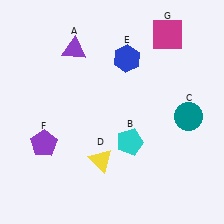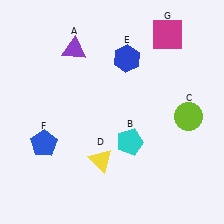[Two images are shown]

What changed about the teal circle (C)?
In Image 1, C is teal. In Image 2, it changed to lime.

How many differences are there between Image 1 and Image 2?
There are 2 differences between the two images.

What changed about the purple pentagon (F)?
In Image 1, F is purple. In Image 2, it changed to blue.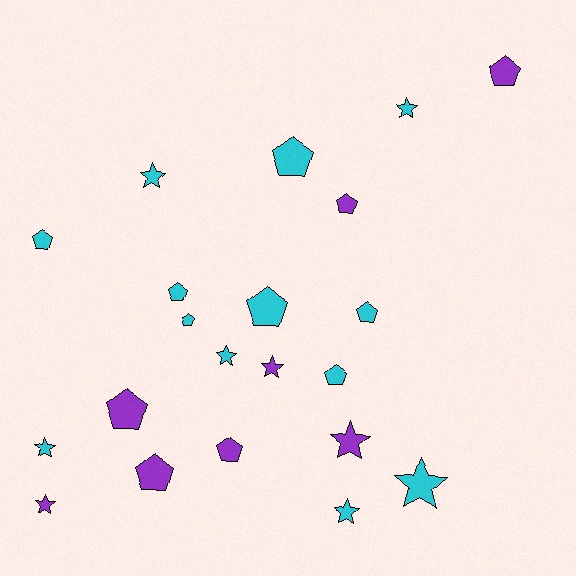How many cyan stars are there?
There are 6 cyan stars.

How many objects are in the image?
There are 21 objects.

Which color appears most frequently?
Cyan, with 13 objects.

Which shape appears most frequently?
Pentagon, with 12 objects.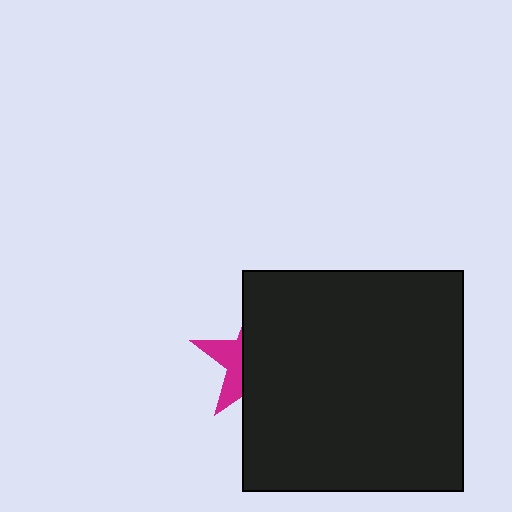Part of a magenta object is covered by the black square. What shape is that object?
It is a star.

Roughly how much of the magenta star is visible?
A small part of it is visible (roughly 32%).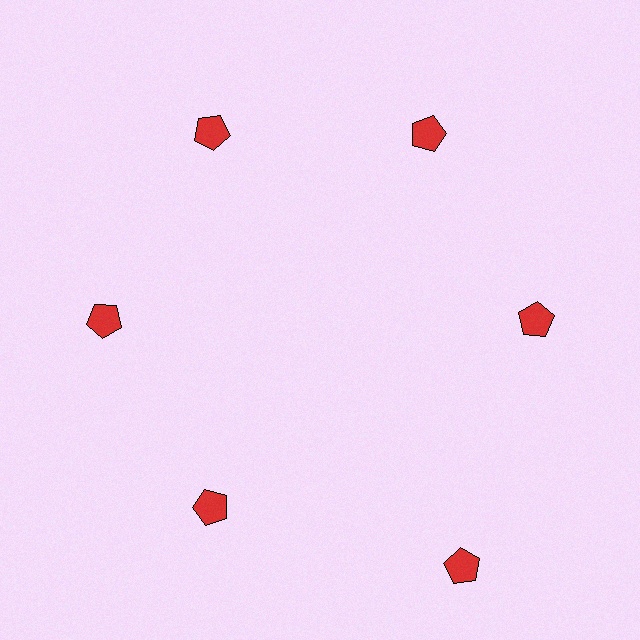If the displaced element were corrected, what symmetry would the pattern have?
It would have 6-fold rotational symmetry — the pattern would map onto itself every 60 degrees.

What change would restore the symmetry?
The symmetry would be restored by moving it inward, back onto the ring so that all 6 pentagons sit at equal angles and equal distance from the center.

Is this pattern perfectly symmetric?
No. The 6 red pentagons are arranged in a ring, but one element near the 5 o'clock position is pushed outward from the center, breaking the 6-fold rotational symmetry.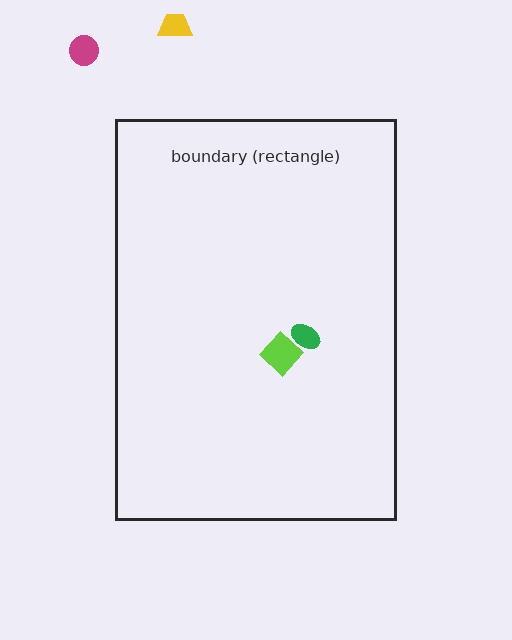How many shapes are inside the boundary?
2 inside, 2 outside.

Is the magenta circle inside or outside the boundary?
Outside.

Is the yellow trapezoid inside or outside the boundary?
Outside.